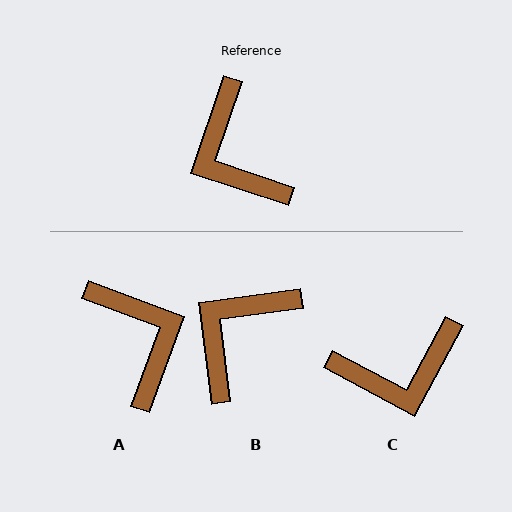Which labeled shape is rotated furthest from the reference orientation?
A, about 178 degrees away.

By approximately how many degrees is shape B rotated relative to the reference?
Approximately 64 degrees clockwise.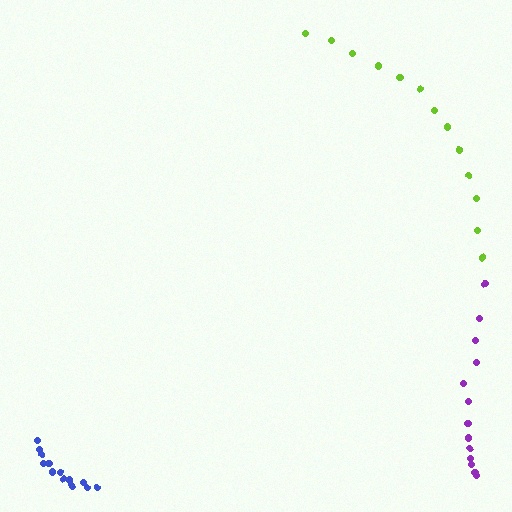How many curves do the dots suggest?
There are 3 distinct paths.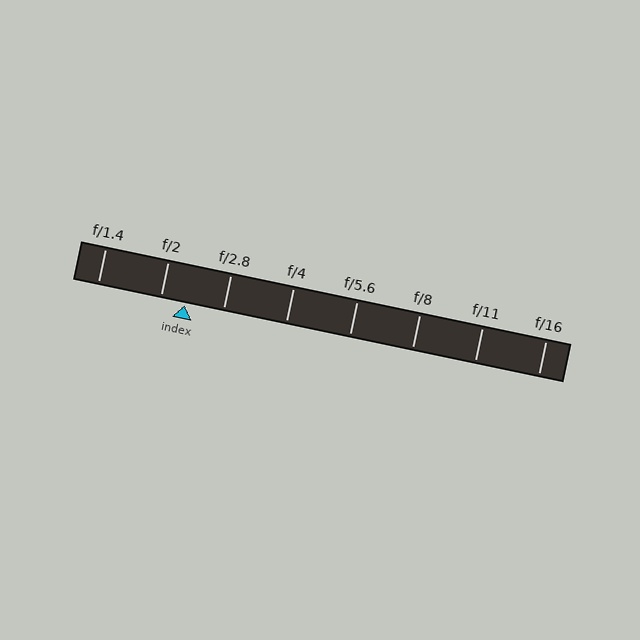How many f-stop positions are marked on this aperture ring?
There are 8 f-stop positions marked.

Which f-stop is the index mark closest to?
The index mark is closest to f/2.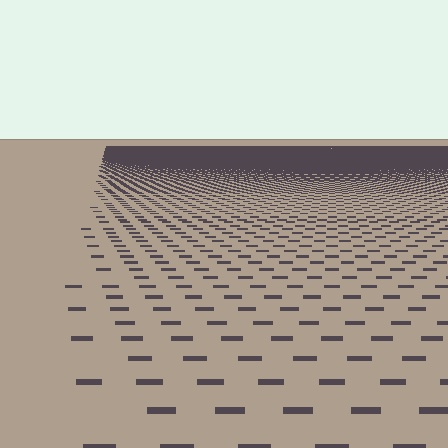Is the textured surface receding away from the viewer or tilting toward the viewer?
The surface is receding away from the viewer. Texture elements get smaller and denser toward the top.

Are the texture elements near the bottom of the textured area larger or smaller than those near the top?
Larger. Near the bottom, elements are closer to the viewer and appear at a bigger on-screen size.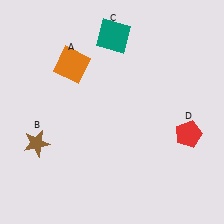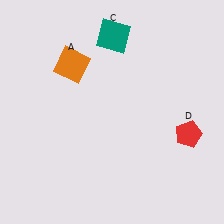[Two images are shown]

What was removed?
The brown star (B) was removed in Image 2.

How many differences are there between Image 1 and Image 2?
There is 1 difference between the two images.